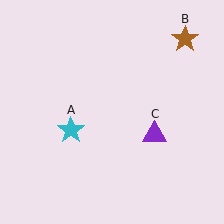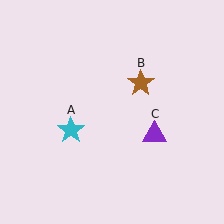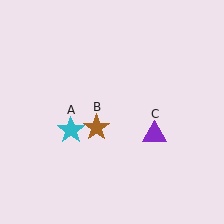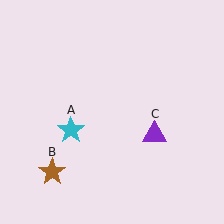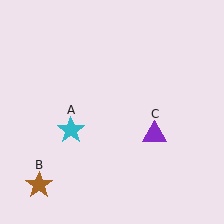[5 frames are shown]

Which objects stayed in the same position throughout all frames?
Cyan star (object A) and purple triangle (object C) remained stationary.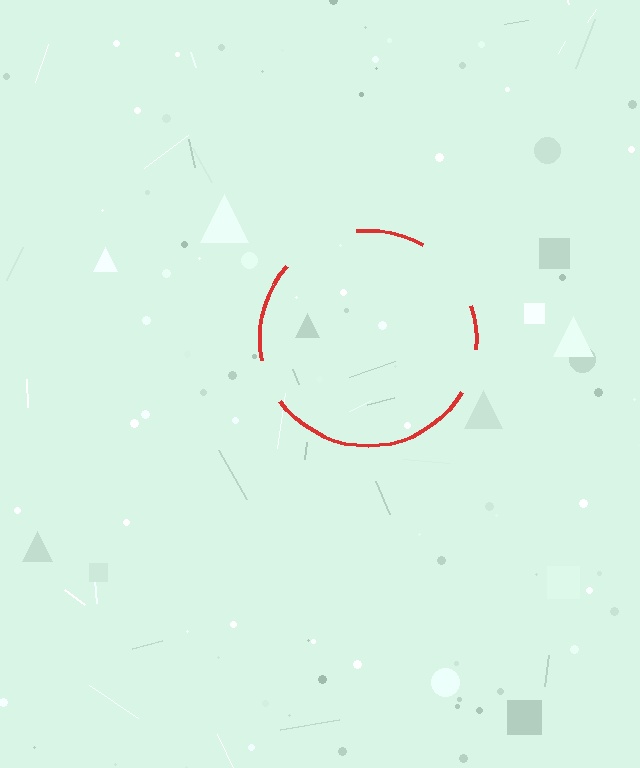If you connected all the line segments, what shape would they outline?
They would outline a circle.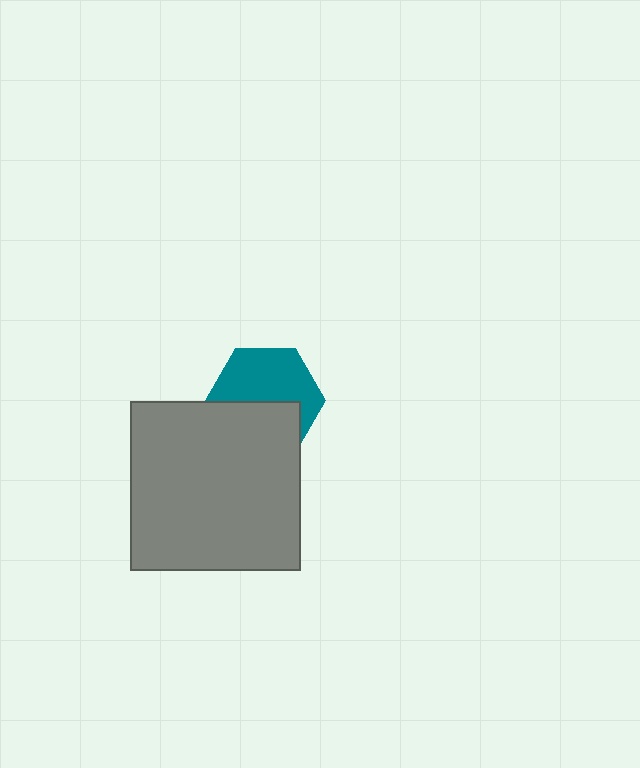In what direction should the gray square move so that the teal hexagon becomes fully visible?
The gray square should move down. That is the shortest direction to clear the overlap and leave the teal hexagon fully visible.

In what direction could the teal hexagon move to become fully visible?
The teal hexagon could move up. That would shift it out from behind the gray square entirely.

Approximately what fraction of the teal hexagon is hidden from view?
Roughly 44% of the teal hexagon is hidden behind the gray square.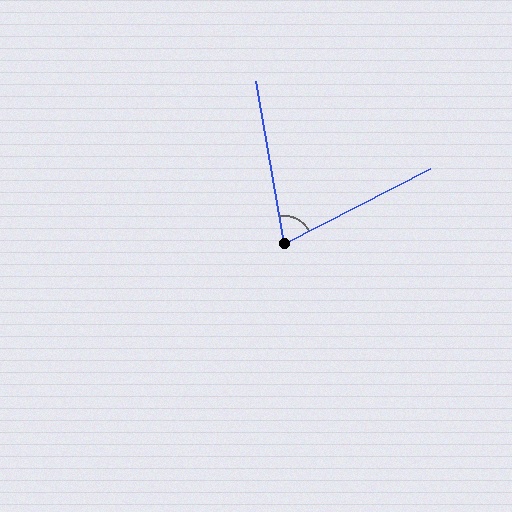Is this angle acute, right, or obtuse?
It is acute.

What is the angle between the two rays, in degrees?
Approximately 73 degrees.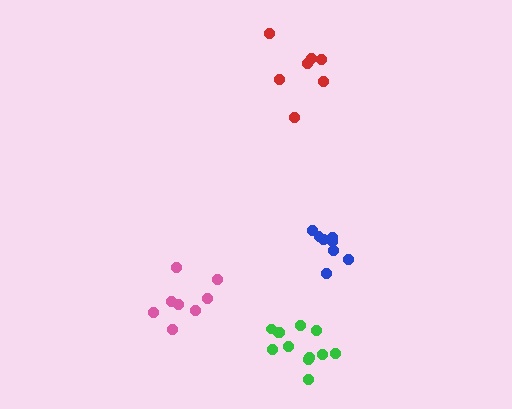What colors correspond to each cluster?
The clusters are colored: blue, green, red, pink.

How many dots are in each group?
Group 1: 8 dots, Group 2: 12 dots, Group 3: 7 dots, Group 4: 8 dots (35 total).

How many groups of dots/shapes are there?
There are 4 groups.